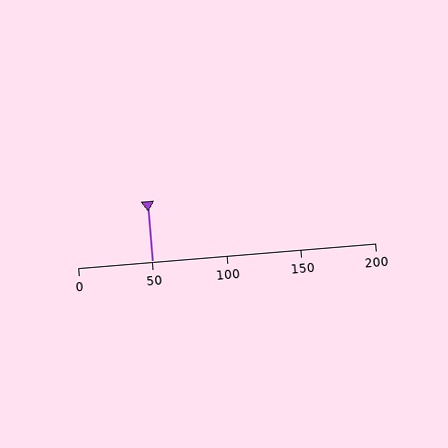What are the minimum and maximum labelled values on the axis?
The axis runs from 0 to 200.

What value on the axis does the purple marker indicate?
The marker indicates approximately 50.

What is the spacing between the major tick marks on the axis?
The major ticks are spaced 50 apart.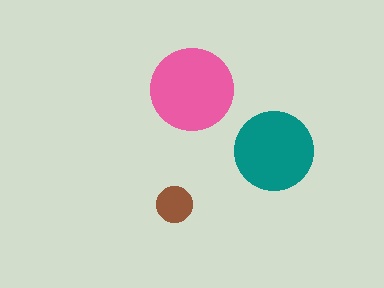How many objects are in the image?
There are 3 objects in the image.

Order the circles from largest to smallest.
the pink one, the teal one, the brown one.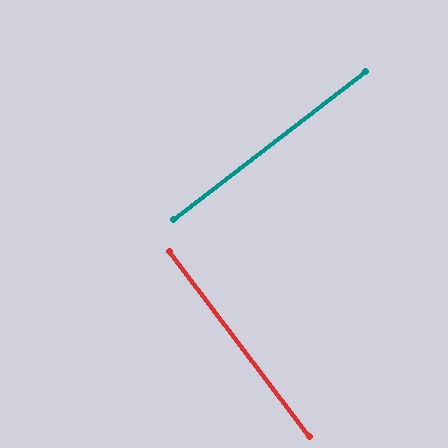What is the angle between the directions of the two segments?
Approximately 90 degrees.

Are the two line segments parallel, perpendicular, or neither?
Perpendicular — they meet at approximately 90°.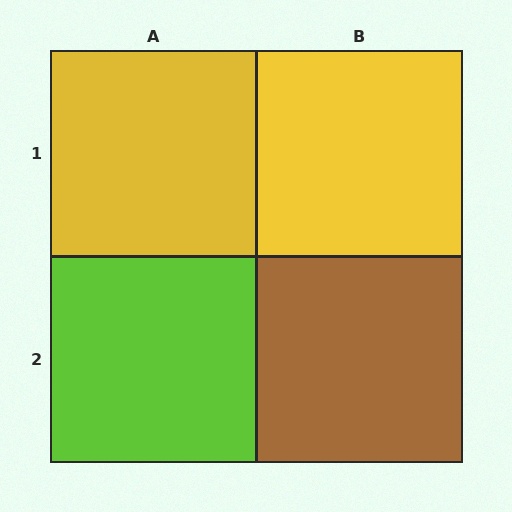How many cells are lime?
1 cell is lime.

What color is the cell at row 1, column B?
Yellow.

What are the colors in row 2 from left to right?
Lime, brown.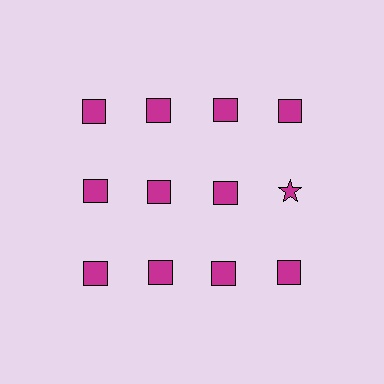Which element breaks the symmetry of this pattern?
The magenta star in the second row, second from right column breaks the symmetry. All other shapes are magenta squares.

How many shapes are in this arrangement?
There are 12 shapes arranged in a grid pattern.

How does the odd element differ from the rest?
It has a different shape: star instead of square.